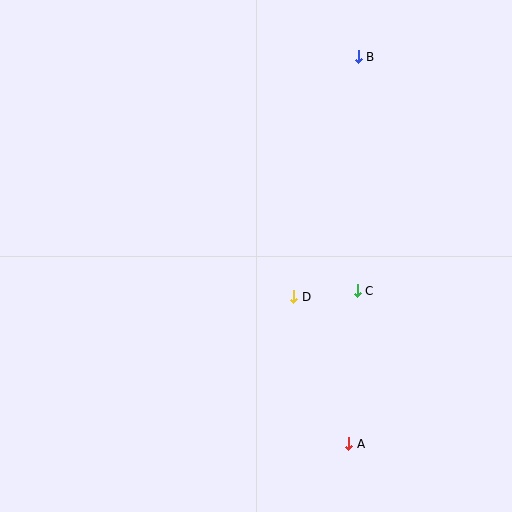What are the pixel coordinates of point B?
Point B is at (358, 57).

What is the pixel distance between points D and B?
The distance between D and B is 249 pixels.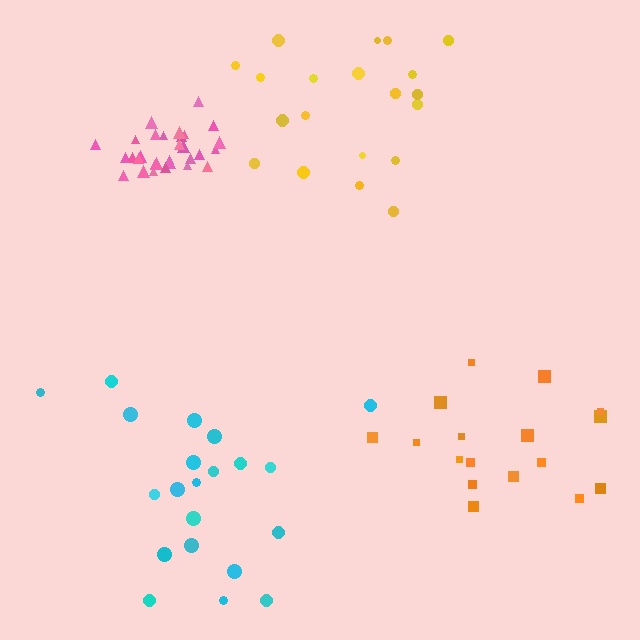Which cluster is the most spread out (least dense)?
Orange.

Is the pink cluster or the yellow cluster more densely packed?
Pink.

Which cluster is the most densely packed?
Pink.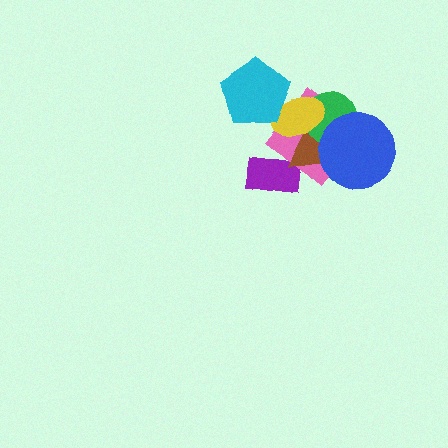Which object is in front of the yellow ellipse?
The cyan pentagon is in front of the yellow ellipse.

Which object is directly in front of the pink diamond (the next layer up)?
The brown triangle is directly in front of the pink diamond.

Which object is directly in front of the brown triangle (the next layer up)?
The green circle is directly in front of the brown triangle.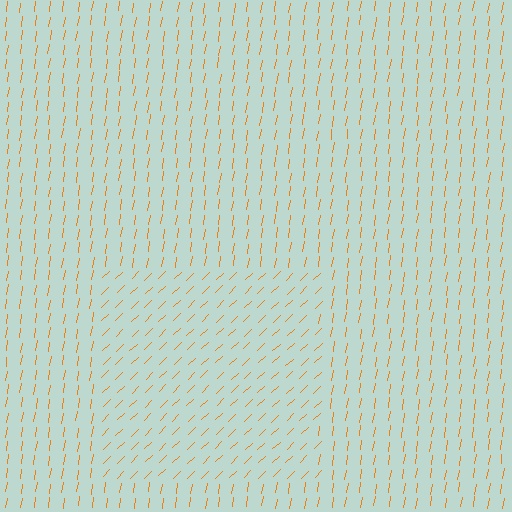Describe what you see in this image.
The image is filled with small orange line segments. A rectangle region in the image has lines oriented differently from the surrounding lines, creating a visible texture boundary.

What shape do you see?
I see a rectangle.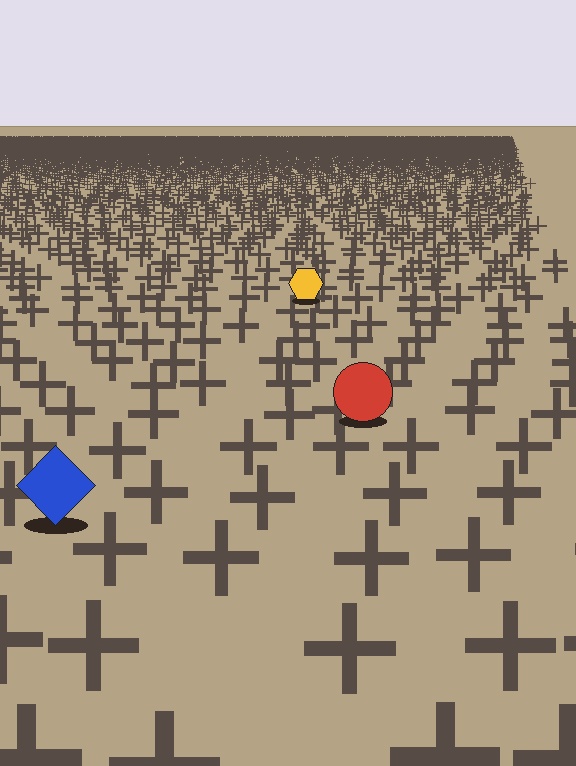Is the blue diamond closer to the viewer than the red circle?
Yes. The blue diamond is closer — you can tell from the texture gradient: the ground texture is coarser near it.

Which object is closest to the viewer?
The blue diamond is closest. The texture marks near it are larger and more spread out.